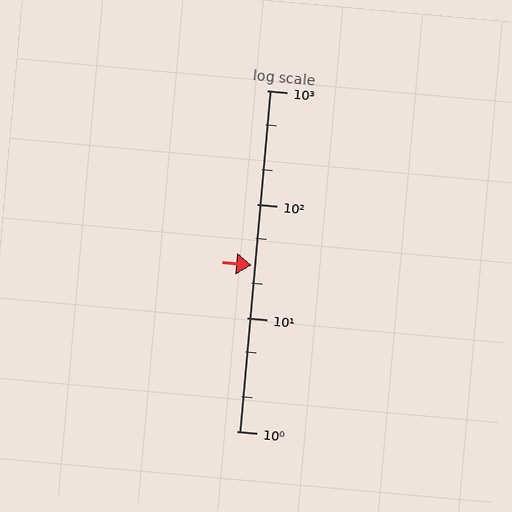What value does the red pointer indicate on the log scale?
The pointer indicates approximately 29.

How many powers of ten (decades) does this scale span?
The scale spans 3 decades, from 1 to 1000.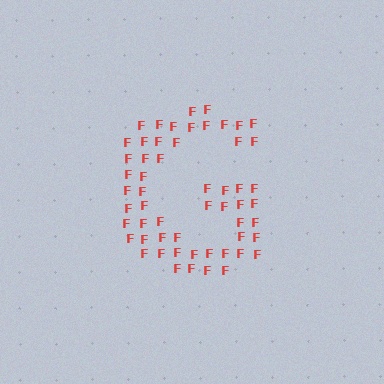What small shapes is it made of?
It is made of small letter F's.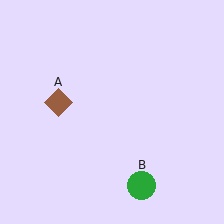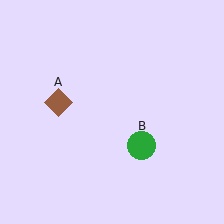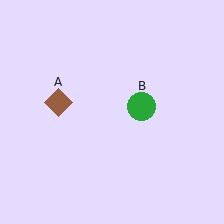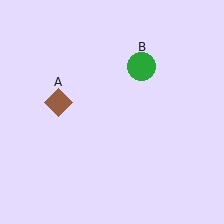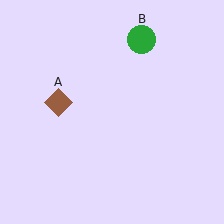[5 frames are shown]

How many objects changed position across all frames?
1 object changed position: green circle (object B).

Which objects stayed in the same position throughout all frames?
Brown diamond (object A) remained stationary.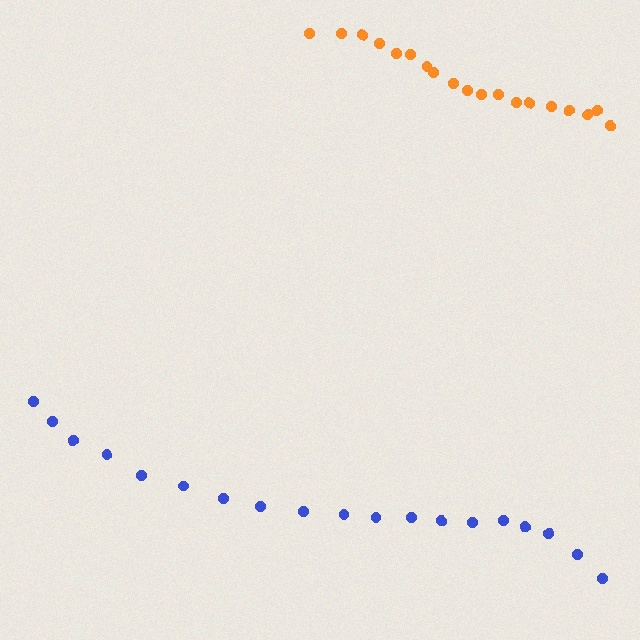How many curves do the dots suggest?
There are 2 distinct paths.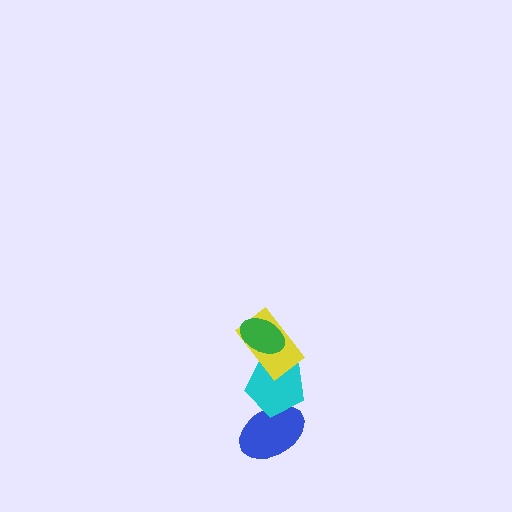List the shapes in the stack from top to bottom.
From top to bottom: the green ellipse, the yellow rectangle, the cyan pentagon, the blue ellipse.